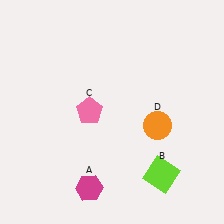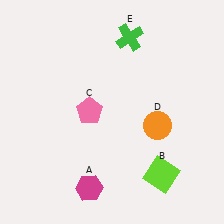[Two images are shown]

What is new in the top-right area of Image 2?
A green cross (E) was added in the top-right area of Image 2.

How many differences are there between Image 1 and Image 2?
There is 1 difference between the two images.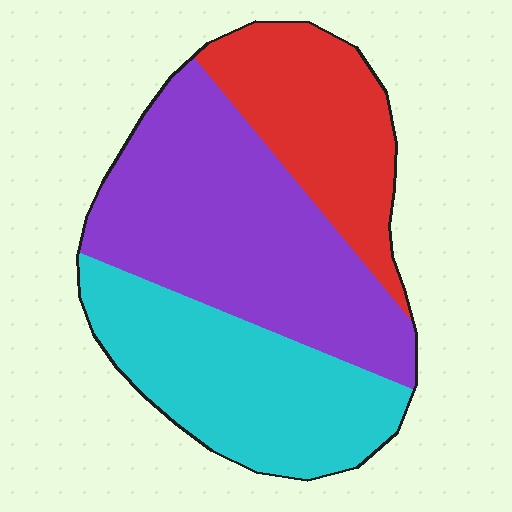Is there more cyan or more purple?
Purple.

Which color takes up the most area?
Purple, at roughly 45%.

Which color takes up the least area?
Red, at roughly 25%.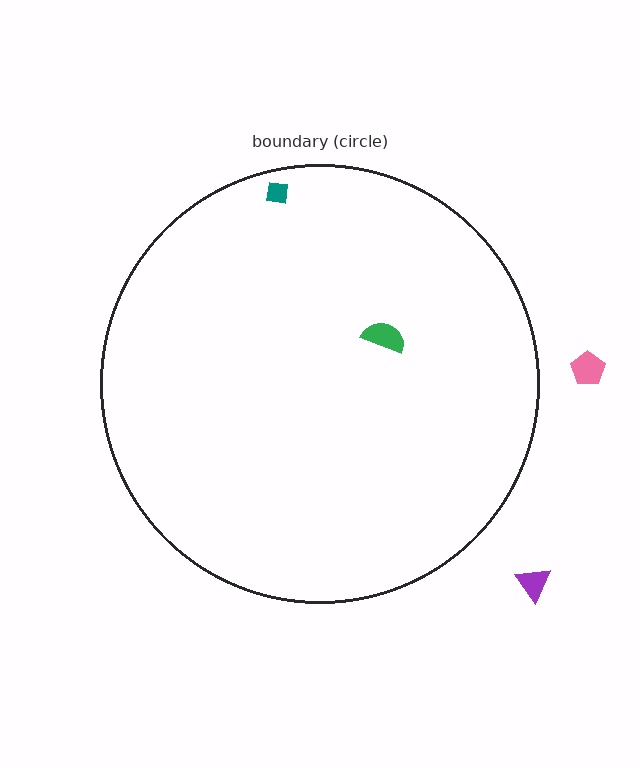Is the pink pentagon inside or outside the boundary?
Outside.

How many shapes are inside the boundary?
2 inside, 2 outside.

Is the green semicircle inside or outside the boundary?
Inside.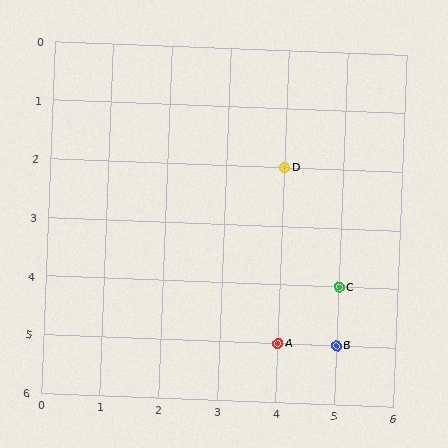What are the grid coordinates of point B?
Point B is at grid coordinates (5, 5).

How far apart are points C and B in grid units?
Points C and B are 1 row apart.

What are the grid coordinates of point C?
Point C is at grid coordinates (5, 4).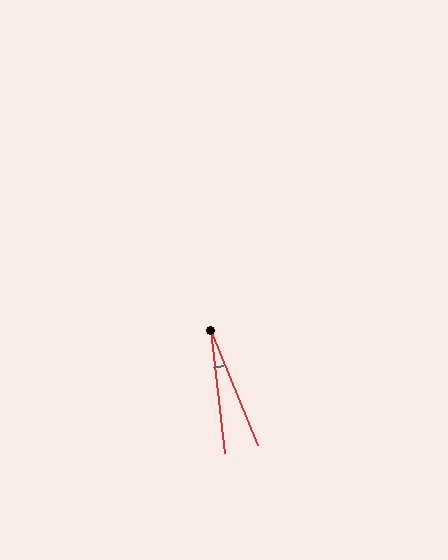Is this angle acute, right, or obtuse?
It is acute.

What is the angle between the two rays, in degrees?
Approximately 16 degrees.